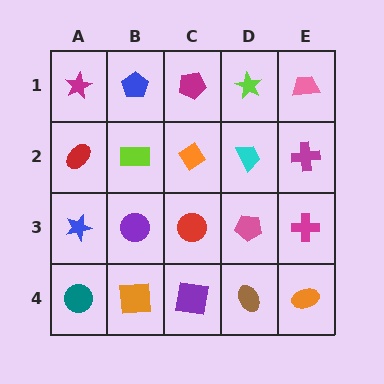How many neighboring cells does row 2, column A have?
3.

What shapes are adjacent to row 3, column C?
An orange diamond (row 2, column C), a purple square (row 4, column C), a purple circle (row 3, column B), a pink pentagon (row 3, column D).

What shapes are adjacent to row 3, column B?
A lime rectangle (row 2, column B), an orange square (row 4, column B), a blue star (row 3, column A), a red circle (row 3, column C).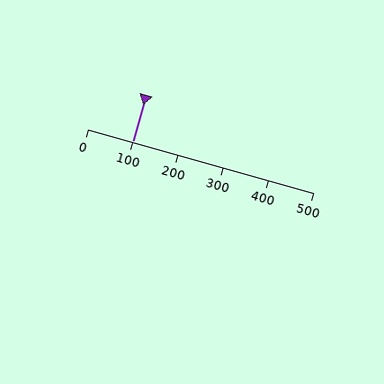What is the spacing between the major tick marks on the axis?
The major ticks are spaced 100 apart.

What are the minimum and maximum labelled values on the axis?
The axis runs from 0 to 500.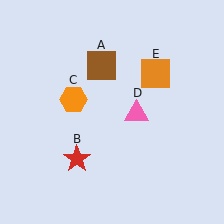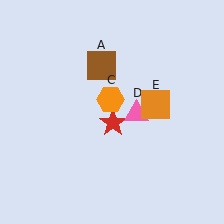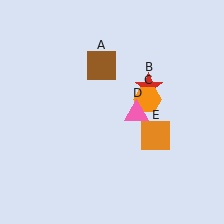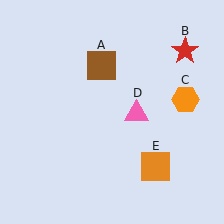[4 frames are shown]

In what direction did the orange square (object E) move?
The orange square (object E) moved down.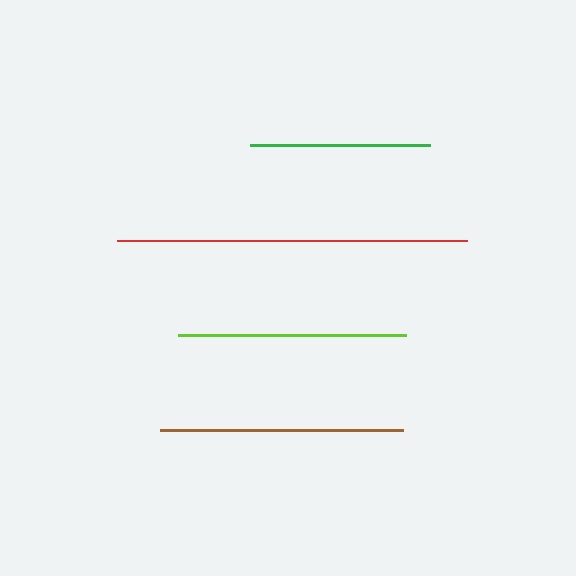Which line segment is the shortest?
The green line is the shortest at approximately 181 pixels.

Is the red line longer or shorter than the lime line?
The red line is longer than the lime line.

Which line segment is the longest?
The red line is the longest at approximately 350 pixels.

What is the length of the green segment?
The green segment is approximately 181 pixels long.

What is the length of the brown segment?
The brown segment is approximately 243 pixels long.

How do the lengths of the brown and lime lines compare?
The brown and lime lines are approximately the same length.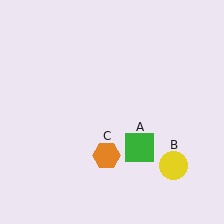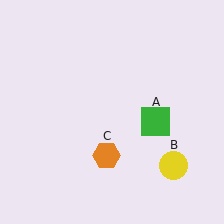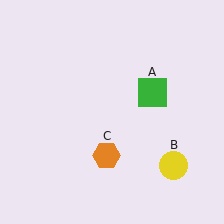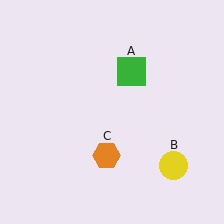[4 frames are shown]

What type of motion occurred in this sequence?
The green square (object A) rotated counterclockwise around the center of the scene.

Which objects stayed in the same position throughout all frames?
Yellow circle (object B) and orange hexagon (object C) remained stationary.